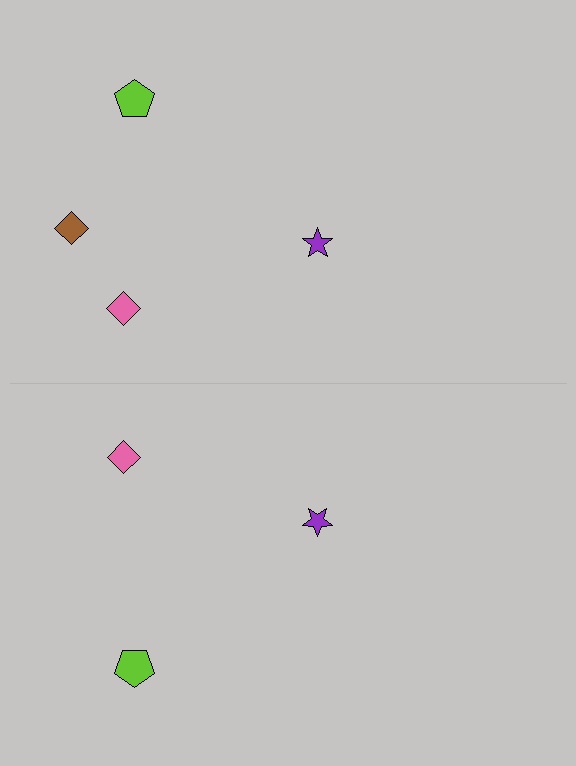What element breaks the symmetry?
A brown diamond is missing from the bottom side.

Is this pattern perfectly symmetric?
No, the pattern is not perfectly symmetric. A brown diamond is missing from the bottom side.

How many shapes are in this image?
There are 7 shapes in this image.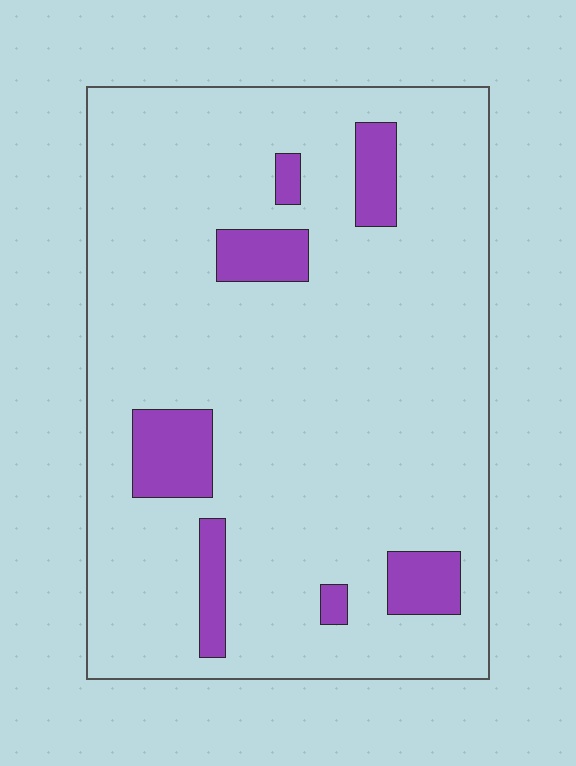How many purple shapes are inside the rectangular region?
7.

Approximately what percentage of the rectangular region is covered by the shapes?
Approximately 10%.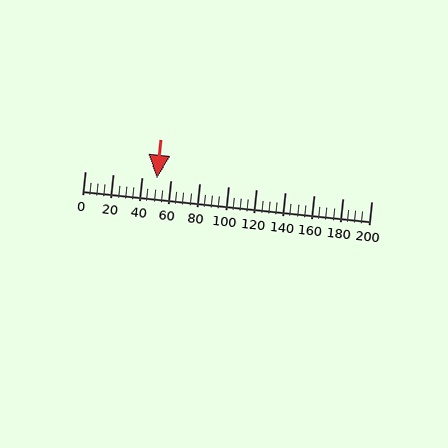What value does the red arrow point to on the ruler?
The red arrow points to approximately 50.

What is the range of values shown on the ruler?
The ruler shows values from 0 to 200.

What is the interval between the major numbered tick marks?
The major tick marks are spaced 20 units apart.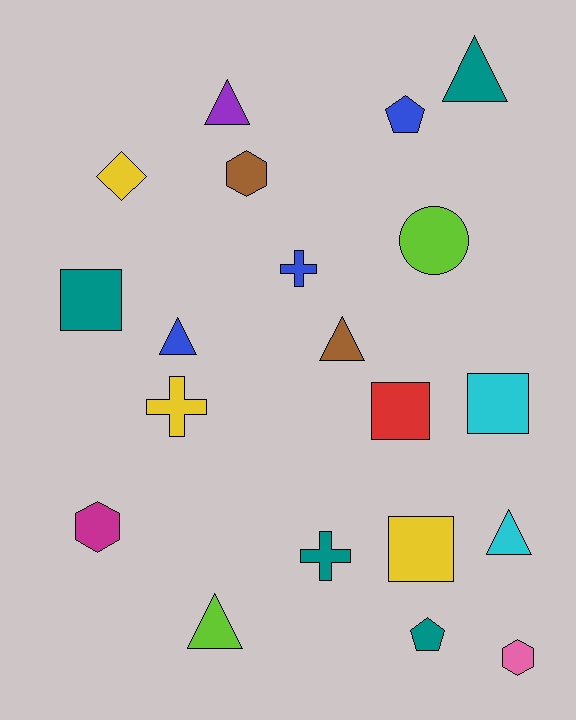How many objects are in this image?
There are 20 objects.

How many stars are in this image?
There are no stars.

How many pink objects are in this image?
There is 1 pink object.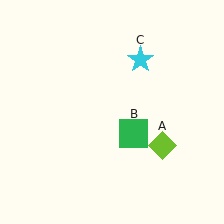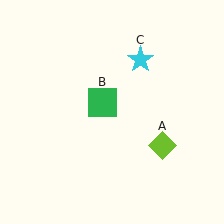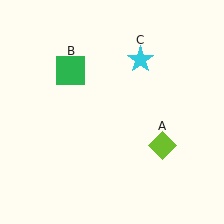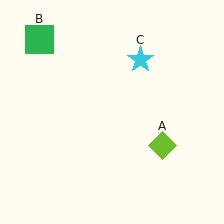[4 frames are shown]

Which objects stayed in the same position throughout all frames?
Lime diamond (object A) and cyan star (object C) remained stationary.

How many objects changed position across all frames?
1 object changed position: green square (object B).